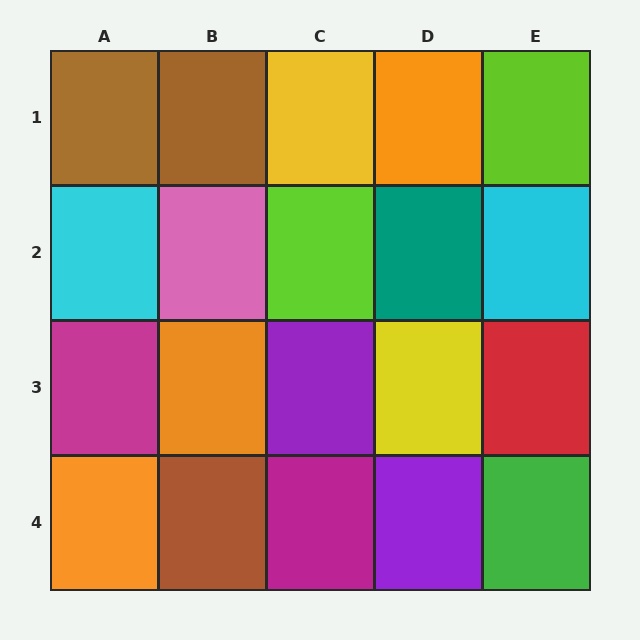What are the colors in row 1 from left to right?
Brown, brown, yellow, orange, lime.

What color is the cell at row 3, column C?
Purple.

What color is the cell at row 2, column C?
Lime.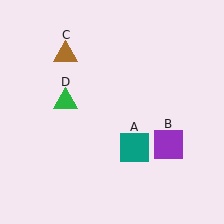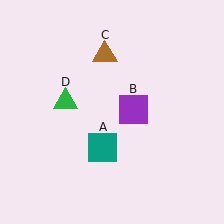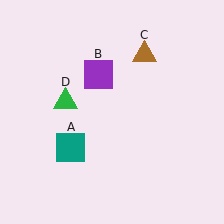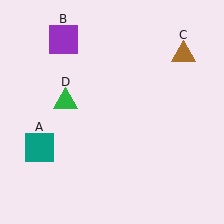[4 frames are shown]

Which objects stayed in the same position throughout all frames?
Green triangle (object D) remained stationary.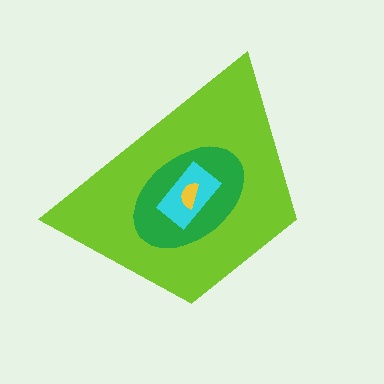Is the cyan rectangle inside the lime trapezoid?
Yes.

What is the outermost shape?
The lime trapezoid.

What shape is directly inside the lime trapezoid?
The green ellipse.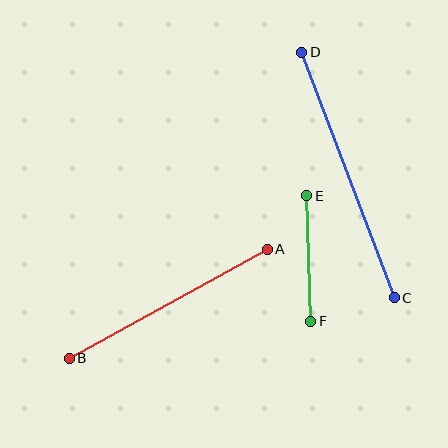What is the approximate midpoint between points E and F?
The midpoint is at approximately (309, 258) pixels.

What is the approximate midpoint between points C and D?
The midpoint is at approximately (348, 175) pixels.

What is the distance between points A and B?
The distance is approximately 226 pixels.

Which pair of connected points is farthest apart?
Points C and D are farthest apart.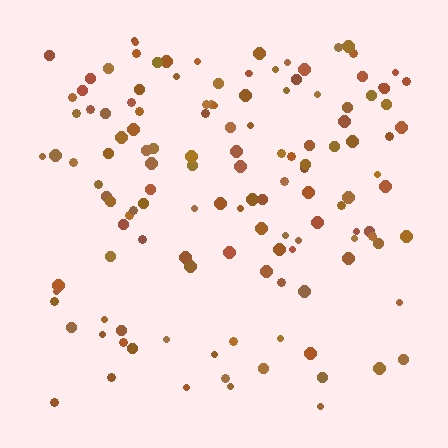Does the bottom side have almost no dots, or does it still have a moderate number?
Still a moderate number, just noticeably fewer than the top.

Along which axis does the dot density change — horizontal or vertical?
Vertical.